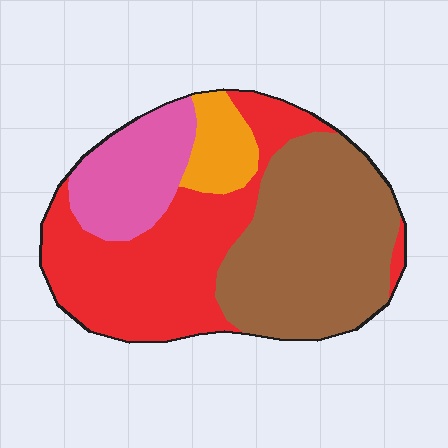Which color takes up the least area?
Orange, at roughly 10%.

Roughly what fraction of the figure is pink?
Pink covers about 15% of the figure.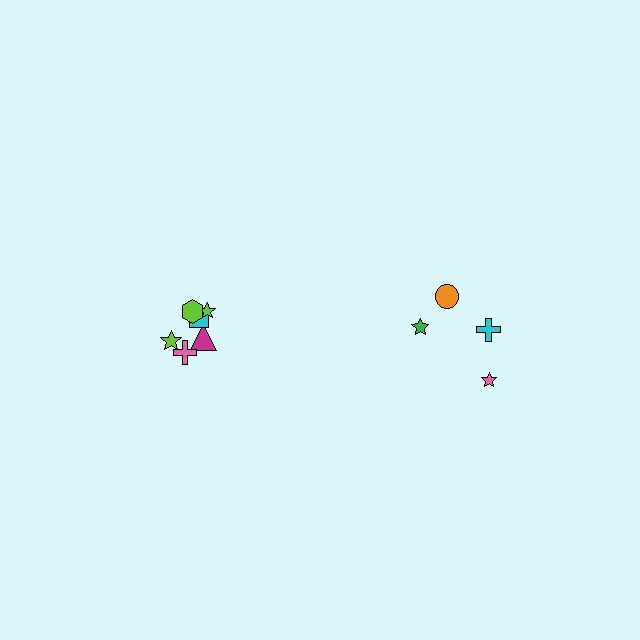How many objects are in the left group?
There are 6 objects.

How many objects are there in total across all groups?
There are 10 objects.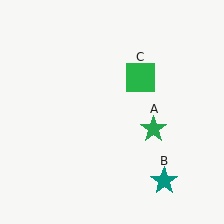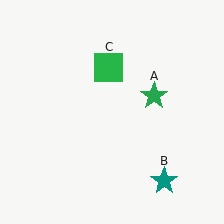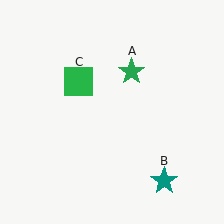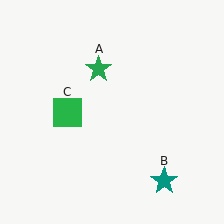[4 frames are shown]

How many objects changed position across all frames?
2 objects changed position: green star (object A), green square (object C).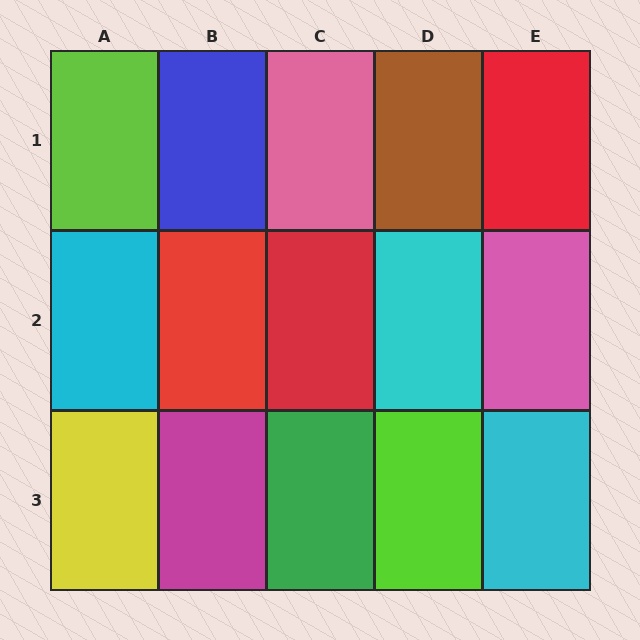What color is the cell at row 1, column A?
Lime.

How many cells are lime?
2 cells are lime.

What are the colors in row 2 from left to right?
Cyan, red, red, cyan, pink.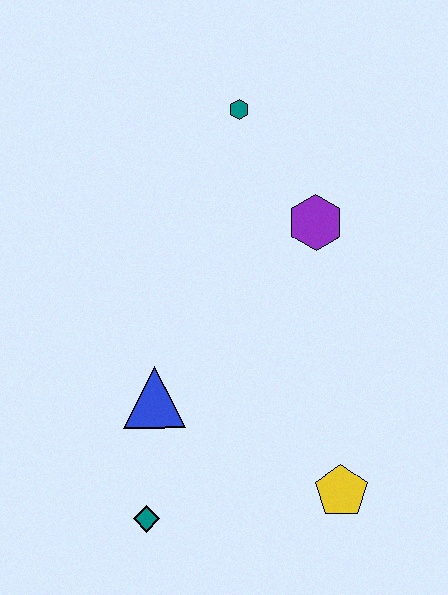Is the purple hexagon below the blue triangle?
No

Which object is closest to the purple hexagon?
The teal hexagon is closest to the purple hexagon.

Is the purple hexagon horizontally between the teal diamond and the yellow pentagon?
Yes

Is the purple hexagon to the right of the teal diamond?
Yes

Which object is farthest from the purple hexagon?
The teal diamond is farthest from the purple hexagon.